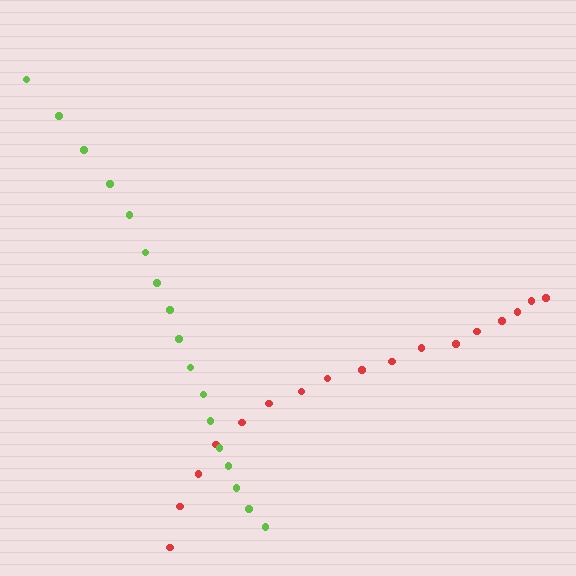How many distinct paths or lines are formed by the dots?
There are 2 distinct paths.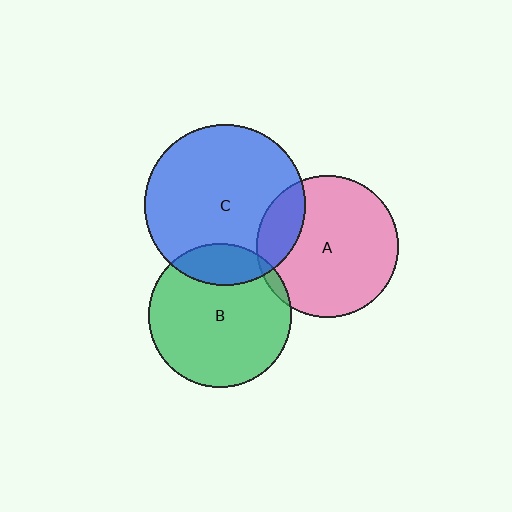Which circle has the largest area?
Circle C (blue).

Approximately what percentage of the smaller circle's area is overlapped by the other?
Approximately 5%.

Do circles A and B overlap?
Yes.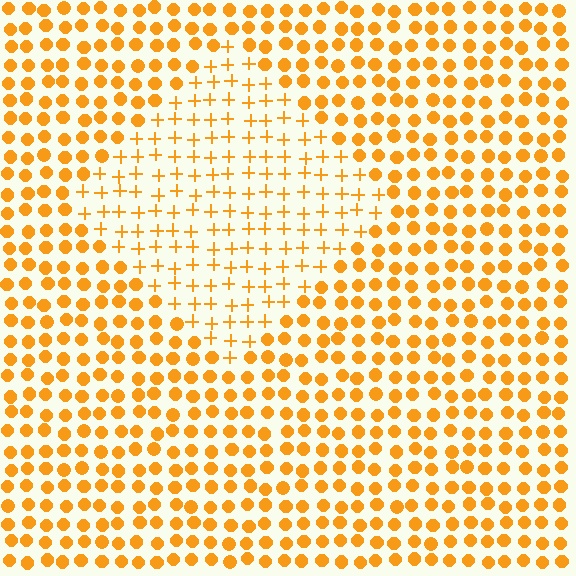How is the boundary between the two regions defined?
The boundary is defined by a change in element shape: plus signs inside vs. circles outside. All elements share the same color and spacing.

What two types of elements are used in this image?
The image uses plus signs inside the diamond region and circles outside it.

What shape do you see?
I see a diamond.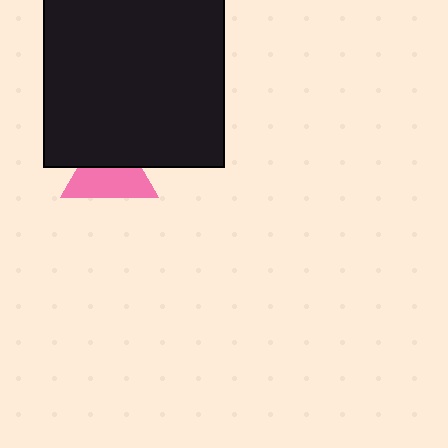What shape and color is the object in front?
The object in front is a black rectangle.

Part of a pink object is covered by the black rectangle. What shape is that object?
It is a triangle.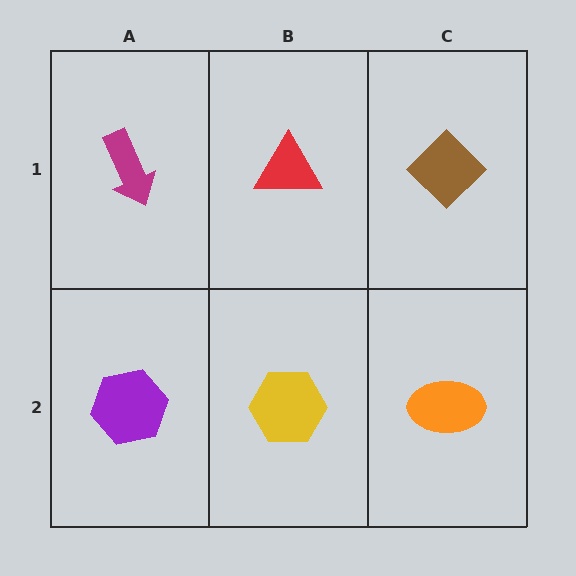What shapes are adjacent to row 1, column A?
A purple hexagon (row 2, column A), a red triangle (row 1, column B).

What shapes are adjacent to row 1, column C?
An orange ellipse (row 2, column C), a red triangle (row 1, column B).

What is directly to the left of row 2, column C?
A yellow hexagon.